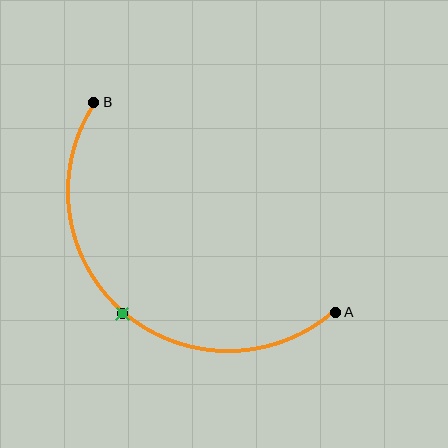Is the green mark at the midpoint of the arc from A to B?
Yes. The green mark lies on the arc at equal arc-length from both A and B — it is the arc midpoint.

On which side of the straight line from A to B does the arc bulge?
The arc bulges below and to the left of the straight line connecting A and B.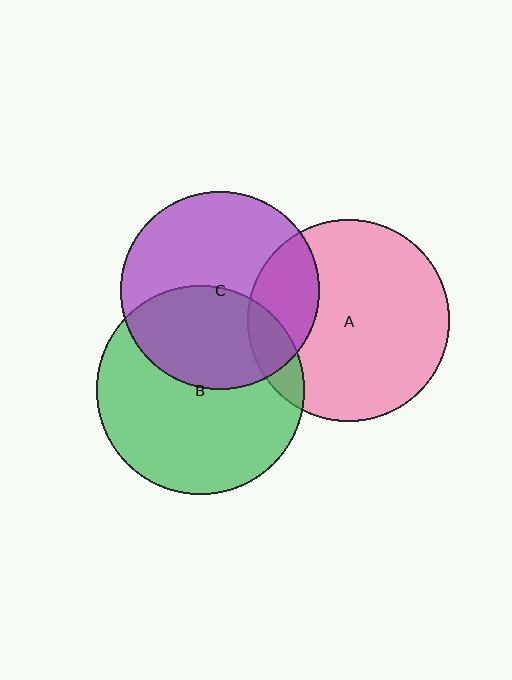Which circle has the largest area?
Circle B (green).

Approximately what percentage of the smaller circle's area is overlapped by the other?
Approximately 10%.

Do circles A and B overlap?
Yes.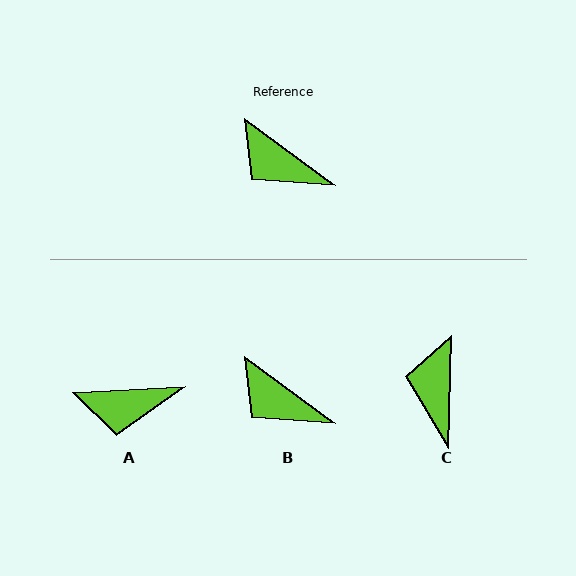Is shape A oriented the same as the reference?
No, it is off by about 40 degrees.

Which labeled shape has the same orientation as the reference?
B.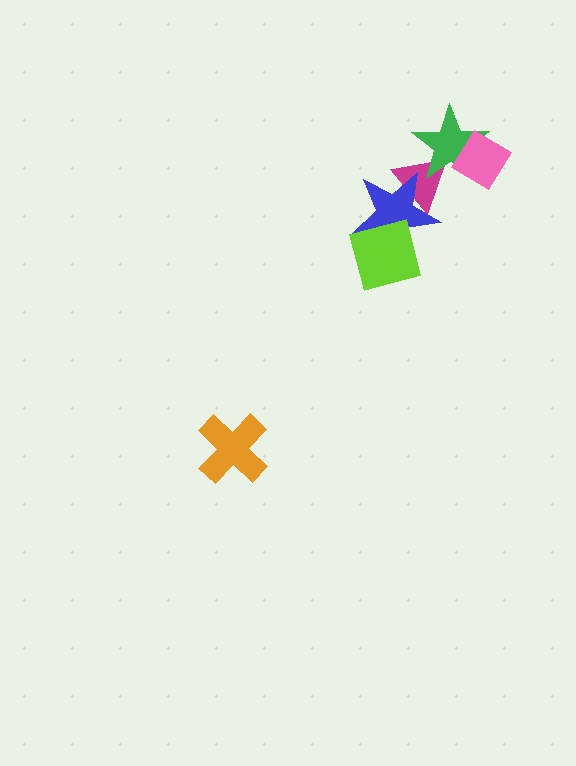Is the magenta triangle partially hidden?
Yes, it is partially covered by another shape.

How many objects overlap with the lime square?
1 object overlaps with the lime square.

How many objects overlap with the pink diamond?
1 object overlaps with the pink diamond.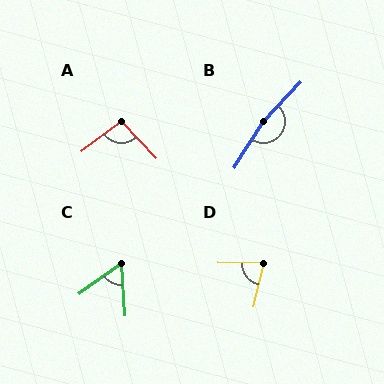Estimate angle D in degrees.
Approximately 77 degrees.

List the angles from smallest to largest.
C (58°), D (77°), A (97°), B (169°).